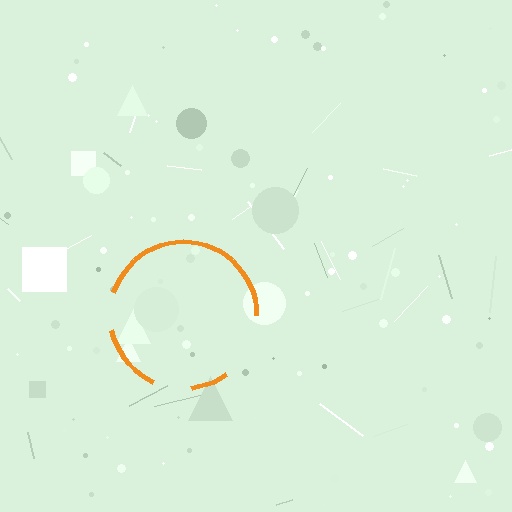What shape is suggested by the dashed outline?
The dashed outline suggests a circle.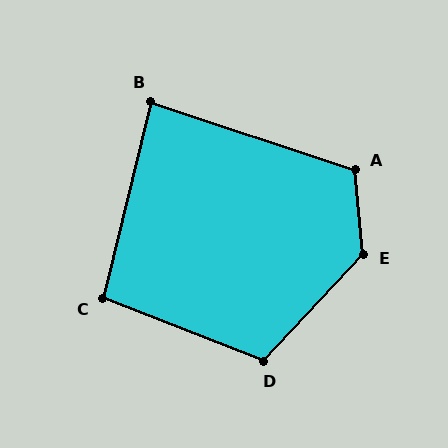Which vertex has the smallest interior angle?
B, at approximately 86 degrees.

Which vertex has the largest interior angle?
E, at approximately 132 degrees.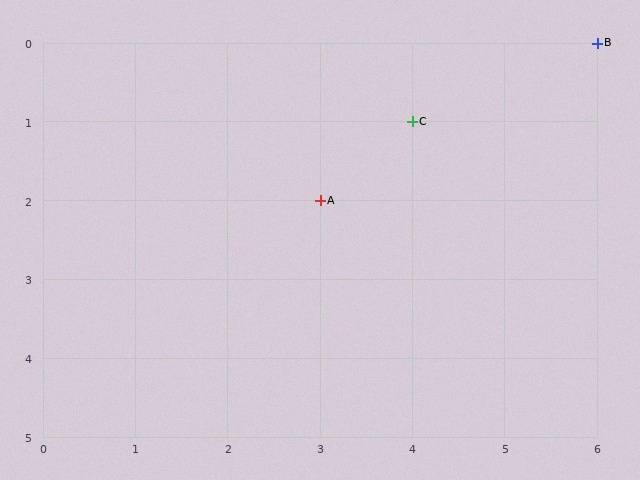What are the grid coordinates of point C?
Point C is at grid coordinates (4, 1).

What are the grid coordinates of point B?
Point B is at grid coordinates (6, 0).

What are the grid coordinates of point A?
Point A is at grid coordinates (3, 2).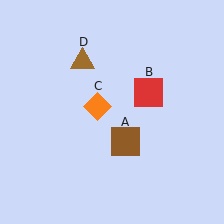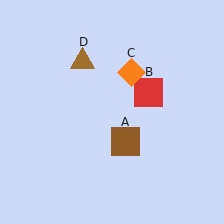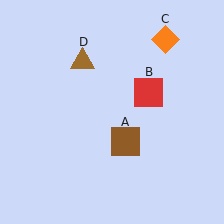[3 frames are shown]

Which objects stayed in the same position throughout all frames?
Brown square (object A) and red square (object B) and brown triangle (object D) remained stationary.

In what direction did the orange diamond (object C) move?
The orange diamond (object C) moved up and to the right.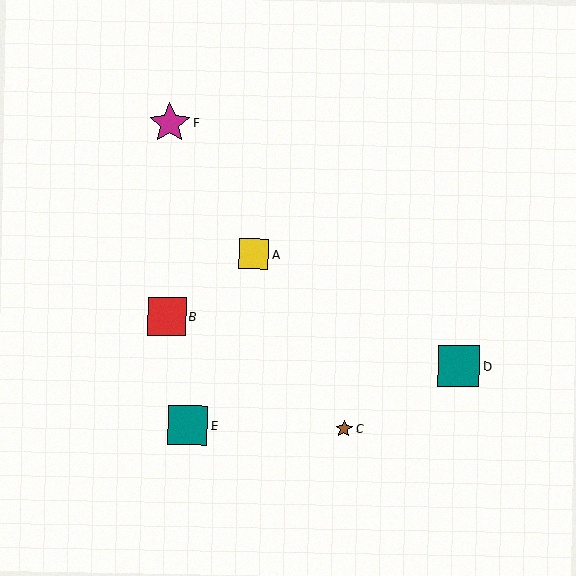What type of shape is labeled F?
Shape F is a magenta star.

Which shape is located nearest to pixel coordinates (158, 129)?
The magenta star (labeled F) at (170, 123) is nearest to that location.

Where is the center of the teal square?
The center of the teal square is at (459, 366).